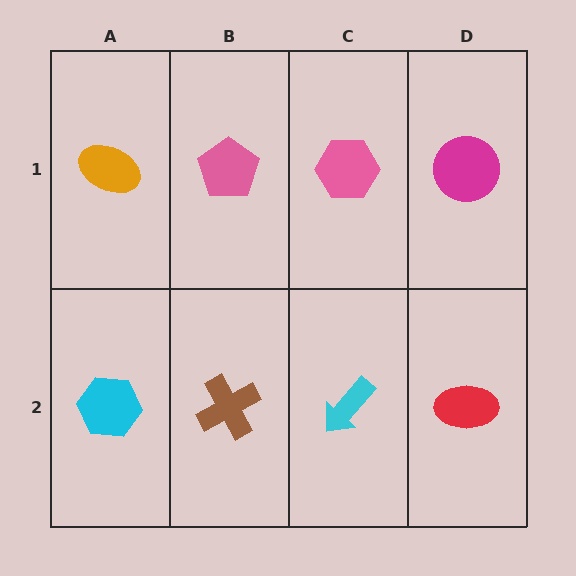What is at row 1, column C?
A pink hexagon.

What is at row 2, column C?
A cyan arrow.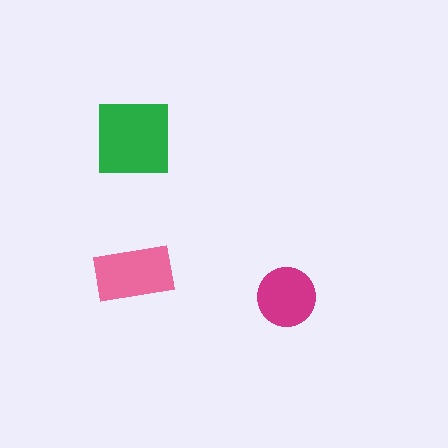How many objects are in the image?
There are 3 objects in the image.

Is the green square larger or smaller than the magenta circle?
Larger.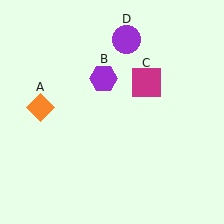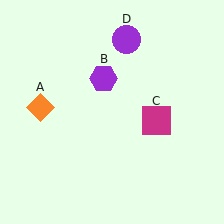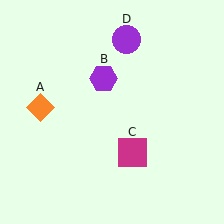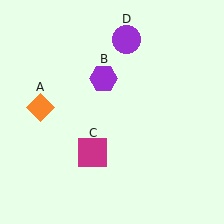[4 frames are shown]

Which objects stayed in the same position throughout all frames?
Orange diamond (object A) and purple hexagon (object B) and purple circle (object D) remained stationary.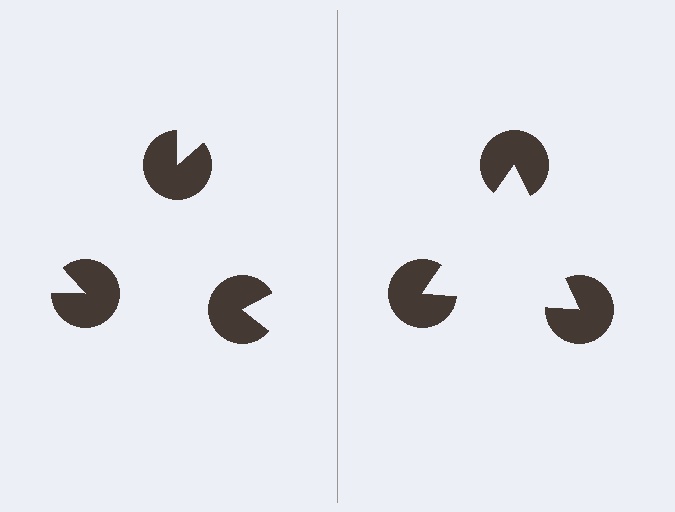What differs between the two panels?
The pac-man discs are positioned identically on both sides; only the wedge orientations differ. On the right they align to a triangle; on the left they are misaligned.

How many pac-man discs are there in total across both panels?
6 — 3 on each side.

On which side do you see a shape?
An illusory triangle appears on the right side. On the left side the wedge cuts are rotated, so no coherent shape forms.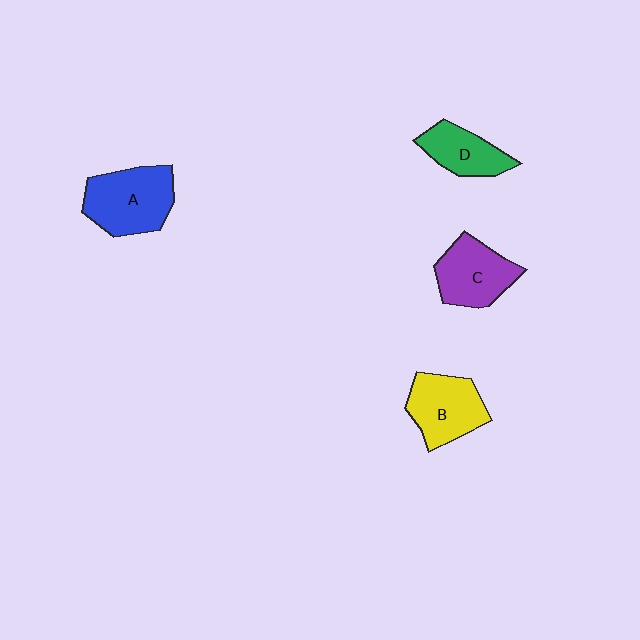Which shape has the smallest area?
Shape D (green).